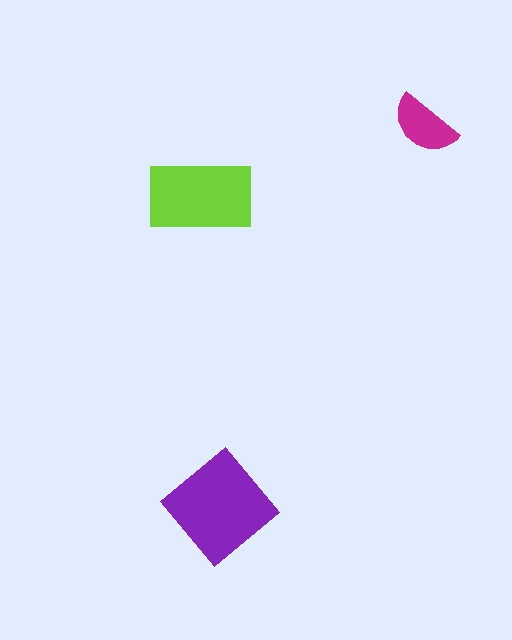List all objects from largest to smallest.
The purple diamond, the lime rectangle, the magenta semicircle.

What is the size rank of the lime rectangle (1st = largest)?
2nd.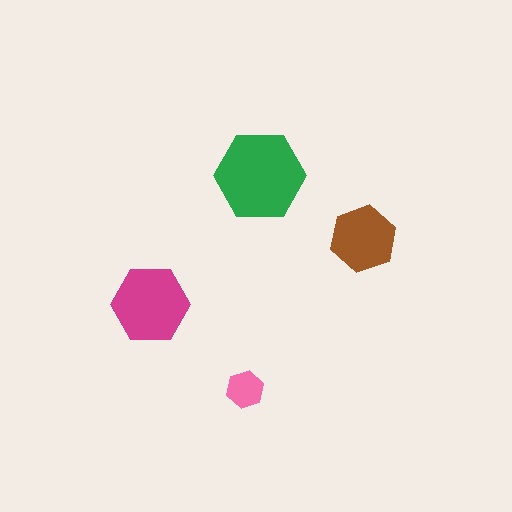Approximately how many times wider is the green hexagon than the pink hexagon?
About 2.5 times wider.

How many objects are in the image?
There are 4 objects in the image.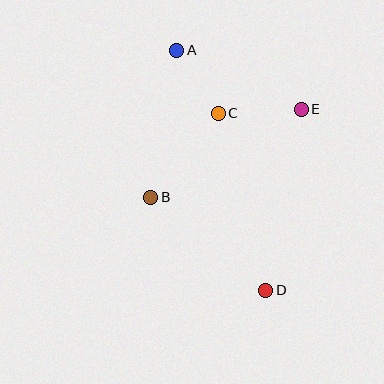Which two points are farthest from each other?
Points A and D are farthest from each other.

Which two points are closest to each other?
Points A and C are closest to each other.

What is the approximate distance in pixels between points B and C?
The distance between B and C is approximately 108 pixels.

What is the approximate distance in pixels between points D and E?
The distance between D and E is approximately 185 pixels.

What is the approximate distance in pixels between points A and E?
The distance between A and E is approximately 138 pixels.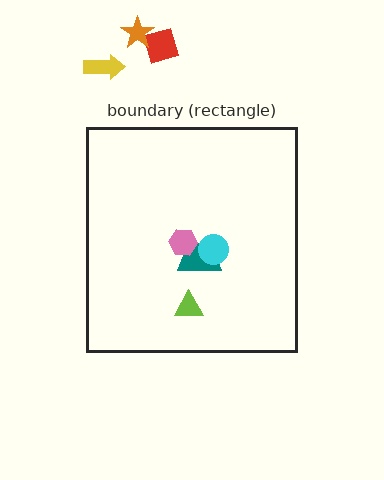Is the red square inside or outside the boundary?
Outside.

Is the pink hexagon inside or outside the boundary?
Inside.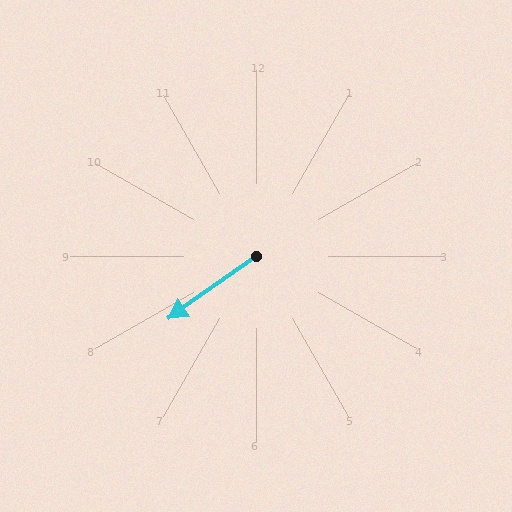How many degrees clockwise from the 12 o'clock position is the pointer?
Approximately 235 degrees.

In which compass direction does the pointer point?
Southwest.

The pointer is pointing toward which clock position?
Roughly 8 o'clock.